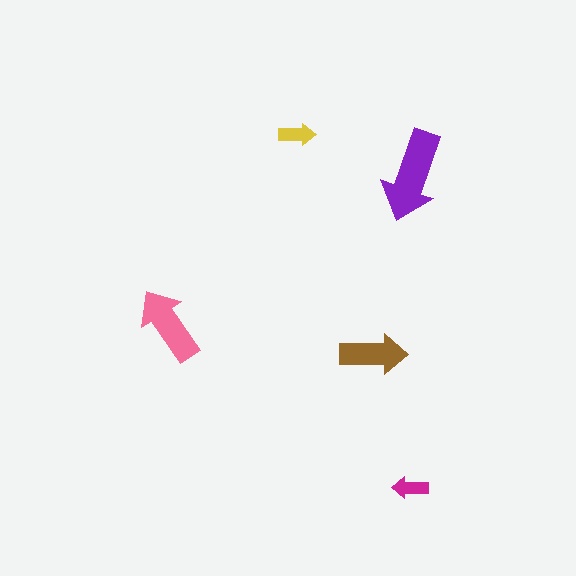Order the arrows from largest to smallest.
the purple one, the pink one, the brown one, the yellow one, the magenta one.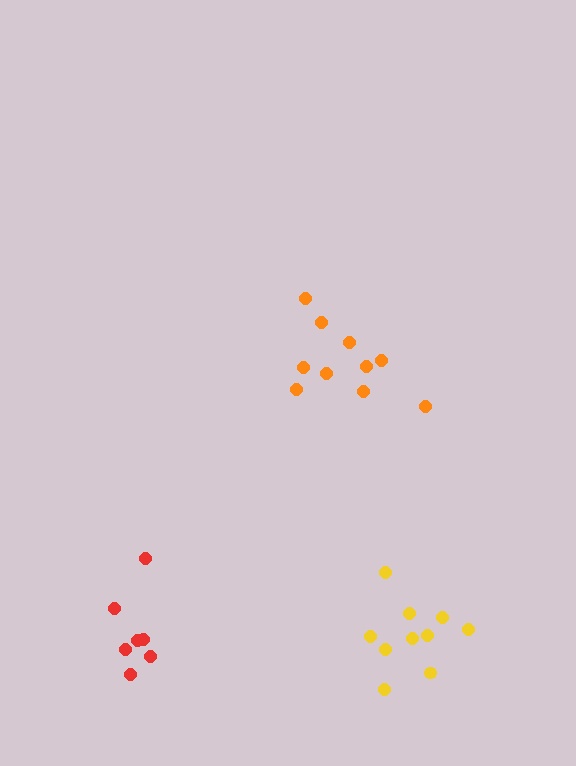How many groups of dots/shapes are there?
There are 3 groups.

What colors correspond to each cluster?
The clusters are colored: orange, yellow, red.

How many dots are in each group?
Group 1: 10 dots, Group 2: 10 dots, Group 3: 7 dots (27 total).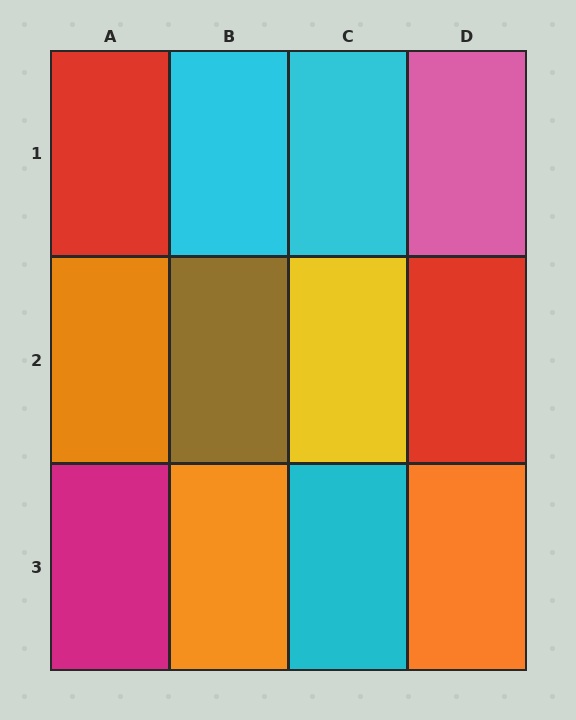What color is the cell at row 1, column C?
Cyan.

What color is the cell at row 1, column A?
Red.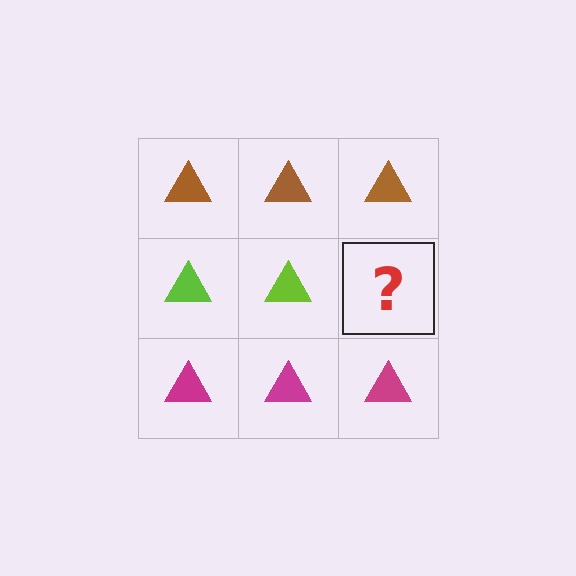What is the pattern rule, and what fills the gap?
The rule is that each row has a consistent color. The gap should be filled with a lime triangle.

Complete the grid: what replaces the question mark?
The question mark should be replaced with a lime triangle.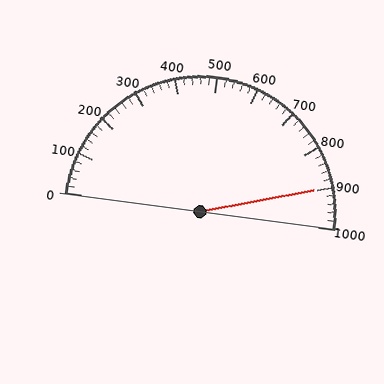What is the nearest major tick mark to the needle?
The nearest major tick mark is 900.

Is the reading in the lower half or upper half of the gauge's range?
The reading is in the upper half of the range (0 to 1000).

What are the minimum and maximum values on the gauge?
The gauge ranges from 0 to 1000.